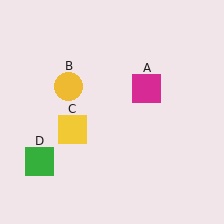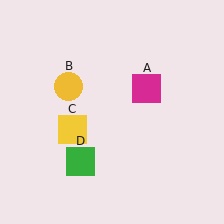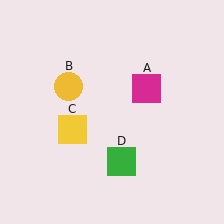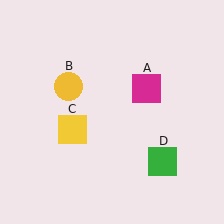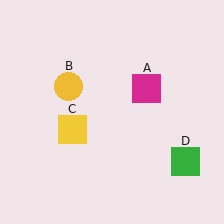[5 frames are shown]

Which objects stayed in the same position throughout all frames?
Magenta square (object A) and yellow circle (object B) and yellow square (object C) remained stationary.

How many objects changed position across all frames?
1 object changed position: green square (object D).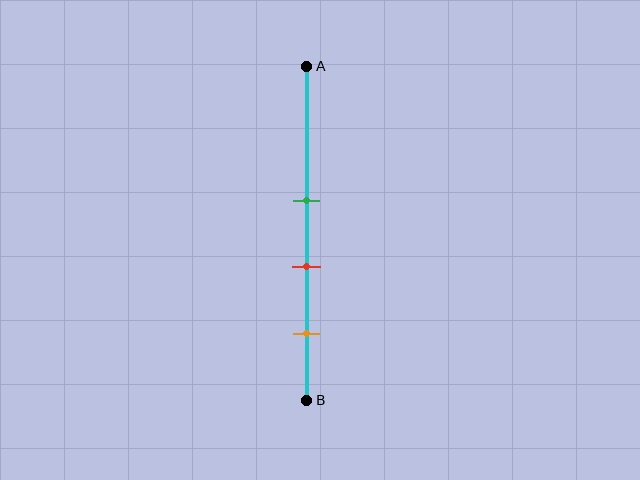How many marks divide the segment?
There are 3 marks dividing the segment.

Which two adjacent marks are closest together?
The green and red marks are the closest adjacent pair.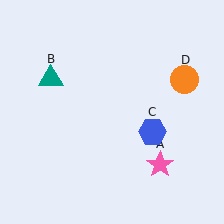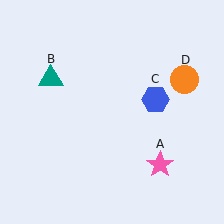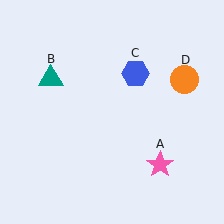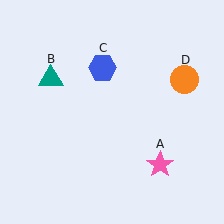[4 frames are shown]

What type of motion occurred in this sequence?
The blue hexagon (object C) rotated counterclockwise around the center of the scene.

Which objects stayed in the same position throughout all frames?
Pink star (object A) and teal triangle (object B) and orange circle (object D) remained stationary.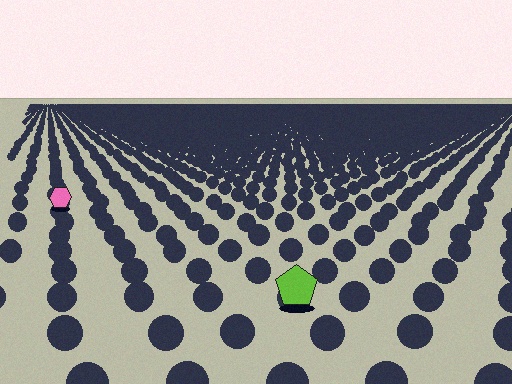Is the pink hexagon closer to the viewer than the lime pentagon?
No. The lime pentagon is closer — you can tell from the texture gradient: the ground texture is coarser near it.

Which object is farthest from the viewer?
The pink hexagon is farthest from the viewer. It appears smaller and the ground texture around it is denser.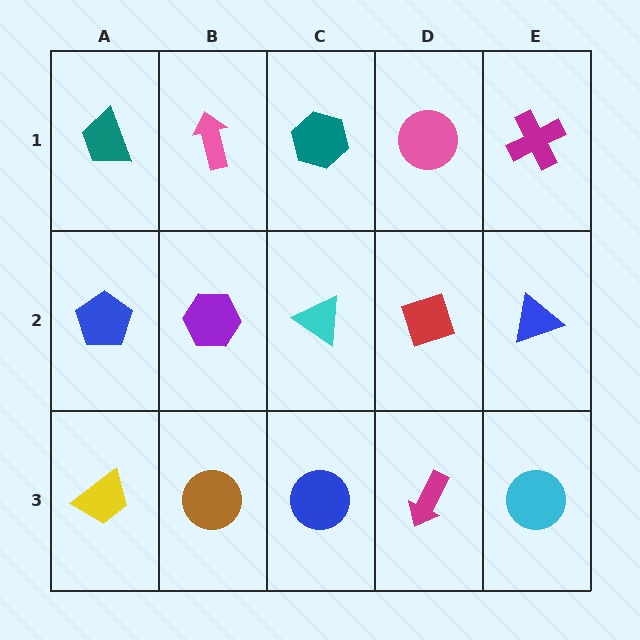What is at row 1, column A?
A teal trapezoid.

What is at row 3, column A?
A yellow trapezoid.